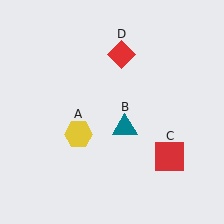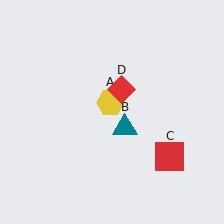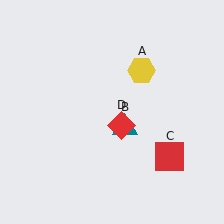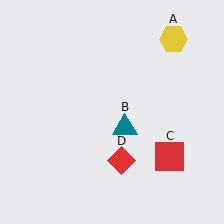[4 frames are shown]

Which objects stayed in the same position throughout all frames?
Teal triangle (object B) and red square (object C) remained stationary.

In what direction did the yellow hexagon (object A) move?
The yellow hexagon (object A) moved up and to the right.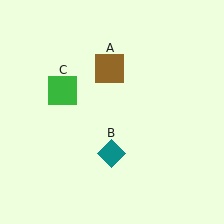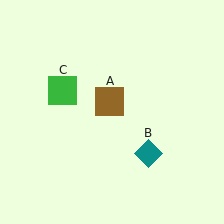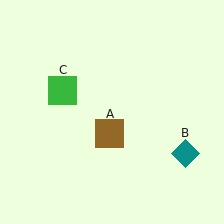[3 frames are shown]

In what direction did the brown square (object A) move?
The brown square (object A) moved down.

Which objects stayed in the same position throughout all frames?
Green square (object C) remained stationary.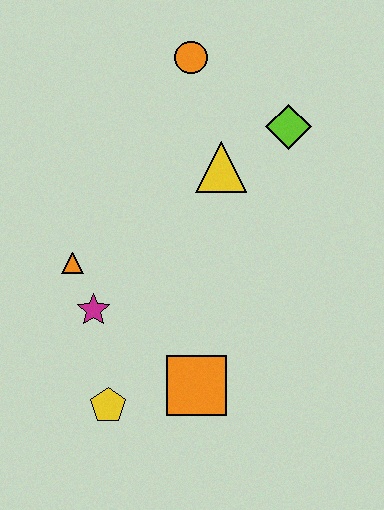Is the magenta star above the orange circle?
No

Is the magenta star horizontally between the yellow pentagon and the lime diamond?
No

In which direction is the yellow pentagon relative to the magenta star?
The yellow pentagon is below the magenta star.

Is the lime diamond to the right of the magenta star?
Yes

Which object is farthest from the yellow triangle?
The yellow pentagon is farthest from the yellow triangle.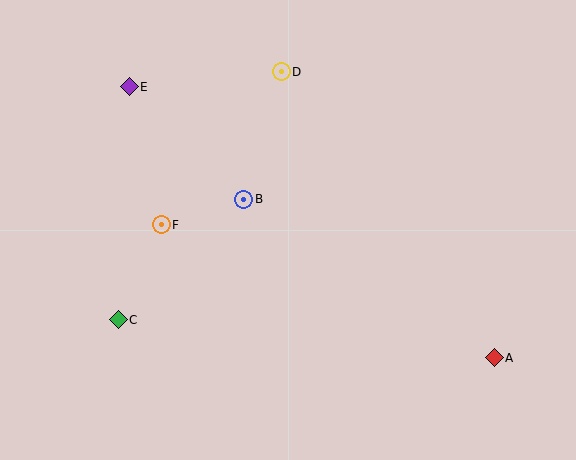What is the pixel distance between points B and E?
The distance between B and E is 161 pixels.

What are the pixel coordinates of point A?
Point A is at (494, 358).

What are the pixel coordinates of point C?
Point C is at (118, 320).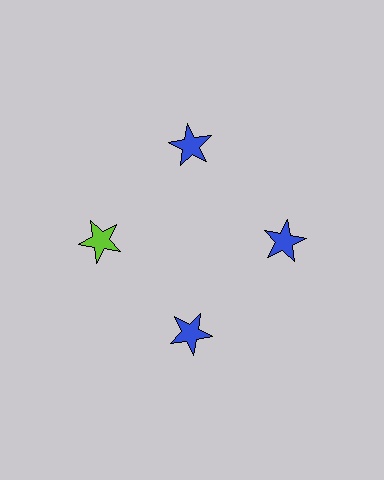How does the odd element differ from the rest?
It has a different color: lime instead of blue.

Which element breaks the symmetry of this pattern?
The lime star at roughly the 9 o'clock position breaks the symmetry. All other shapes are blue stars.